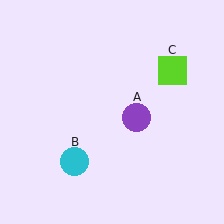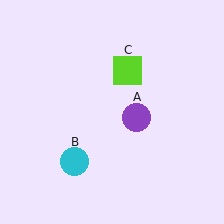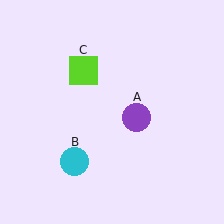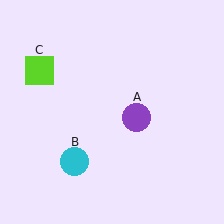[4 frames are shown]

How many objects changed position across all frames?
1 object changed position: lime square (object C).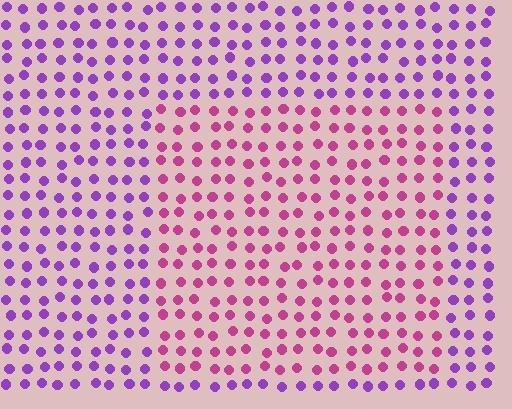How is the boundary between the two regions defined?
The boundary is defined purely by a slight shift in hue (about 44 degrees). Spacing, size, and orientation are identical on both sides.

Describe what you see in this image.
The image is filled with small purple elements in a uniform arrangement. A rectangle-shaped region is visible where the elements are tinted to a slightly different hue, forming a subtle color boundary.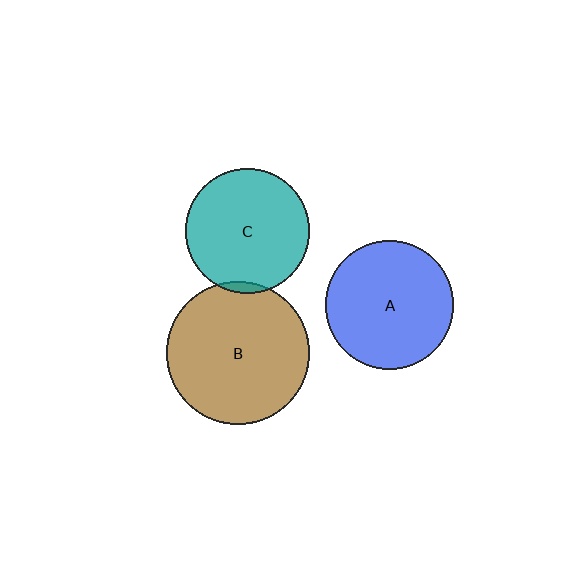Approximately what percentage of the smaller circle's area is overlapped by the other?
Approximately 5%.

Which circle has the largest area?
Circle B (brown).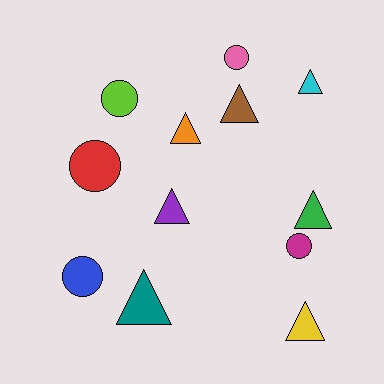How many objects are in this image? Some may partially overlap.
There are 12 objects.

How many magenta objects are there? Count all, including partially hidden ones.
There is 1 magenta object.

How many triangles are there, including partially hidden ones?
There are 7 triangles.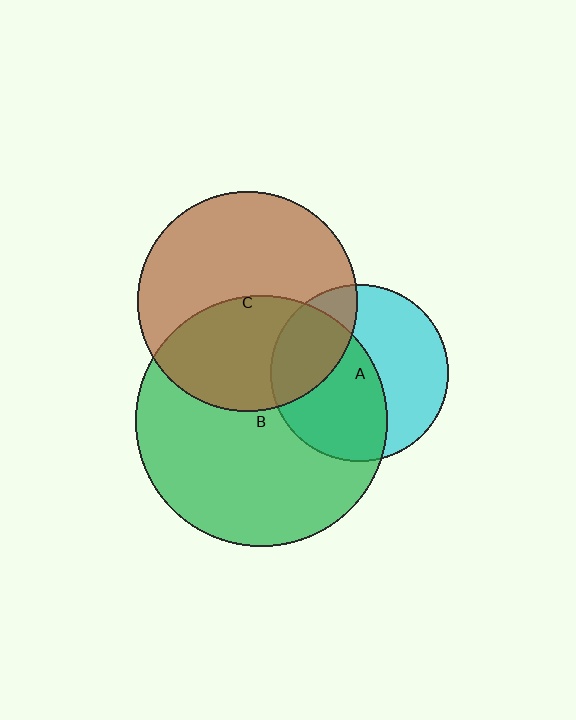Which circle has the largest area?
Circle B (green).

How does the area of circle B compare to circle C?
Approximately 1.3 times.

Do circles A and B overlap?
Yes.